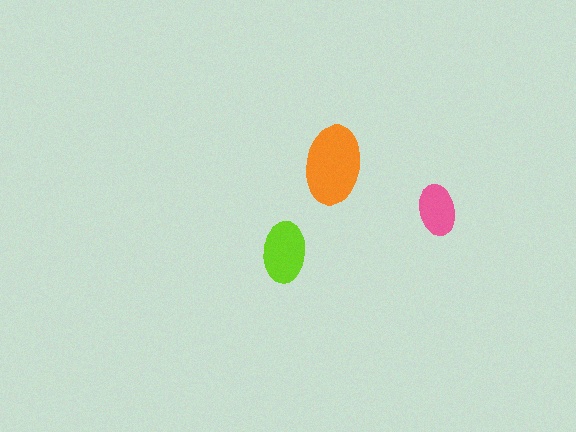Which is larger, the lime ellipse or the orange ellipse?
The orange one.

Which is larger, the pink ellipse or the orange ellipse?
The orange one.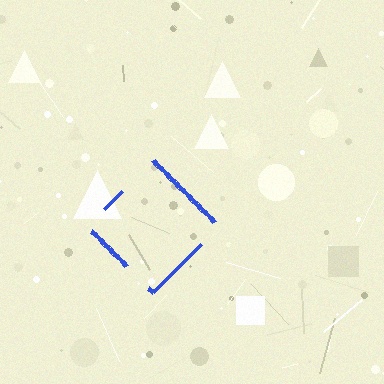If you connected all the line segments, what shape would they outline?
They would outline a diamond.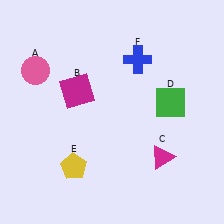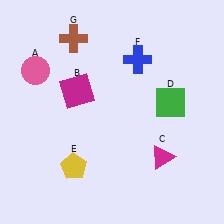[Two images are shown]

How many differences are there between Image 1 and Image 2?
There is 1 difference between the two images.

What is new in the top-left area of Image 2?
A brown cross (G) was added in the top-left area of Image 2.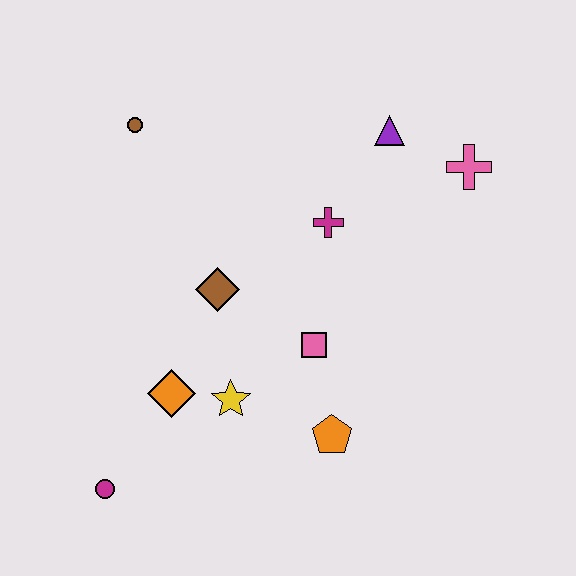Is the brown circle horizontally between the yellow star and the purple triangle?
No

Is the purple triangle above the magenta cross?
Yes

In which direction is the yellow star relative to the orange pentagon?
The yellow star is to the left of the orange pentagon.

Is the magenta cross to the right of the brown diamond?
Yes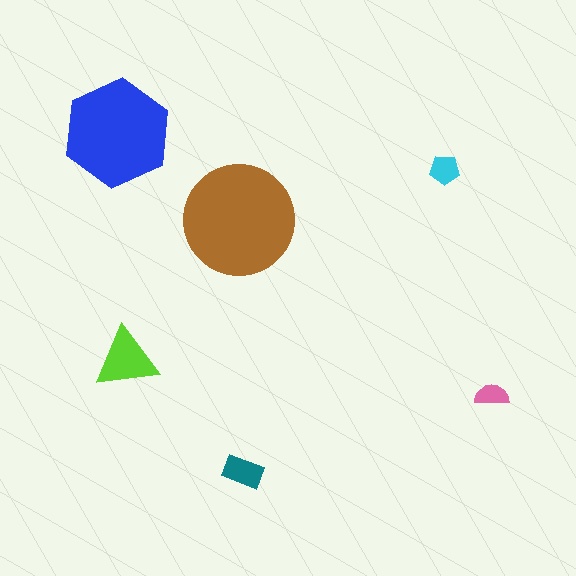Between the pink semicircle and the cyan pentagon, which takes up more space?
The cyan pentagon.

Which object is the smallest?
The pink semicircle.